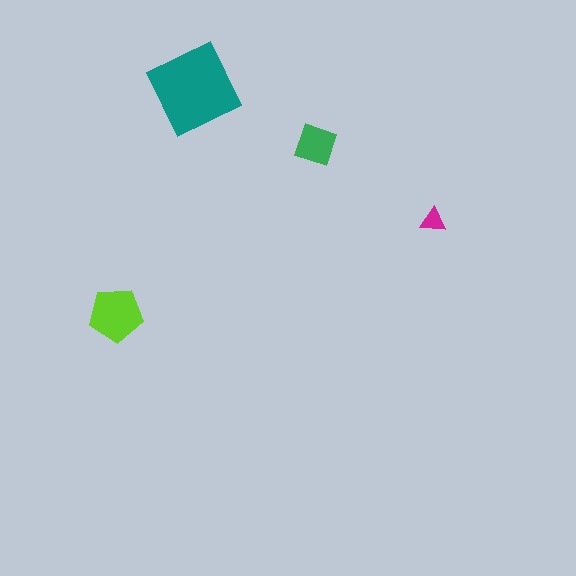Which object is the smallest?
The magenta triangle.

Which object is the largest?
The teal square.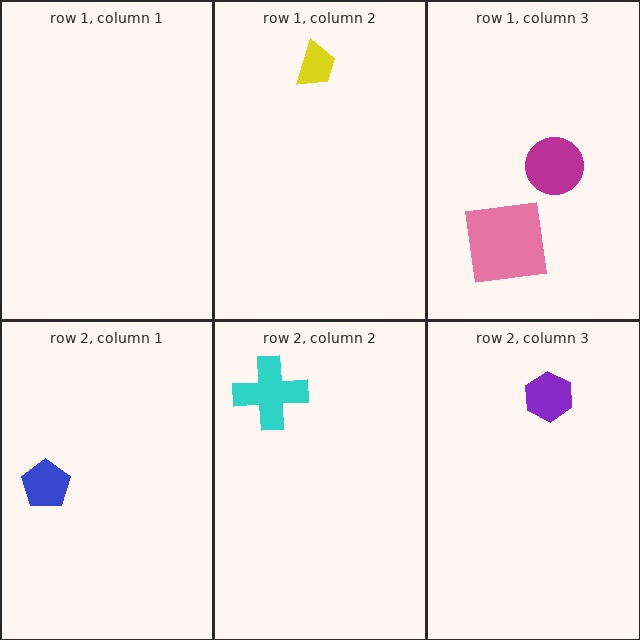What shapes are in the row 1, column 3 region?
The pink square, the magenta circle.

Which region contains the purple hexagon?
The row 2, column 3 region.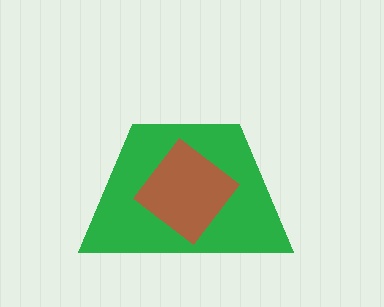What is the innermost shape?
The brown diamond.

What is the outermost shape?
The green trapezoid.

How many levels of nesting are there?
2.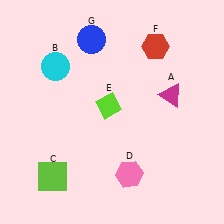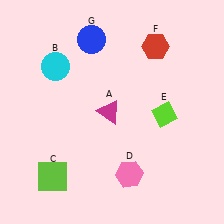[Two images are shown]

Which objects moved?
The objects that moved are: the magenta triangle (A), the lime diamond (E).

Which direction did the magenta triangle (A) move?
The magenta triangle (A) moved left.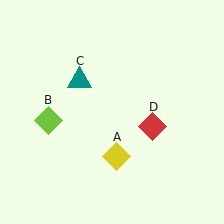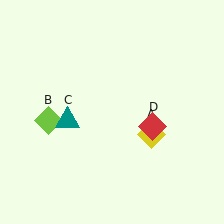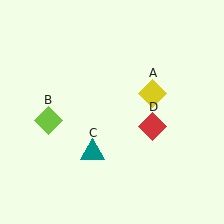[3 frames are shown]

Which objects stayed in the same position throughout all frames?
Lime diamond (object B) and red diamond (object D) remained stationary.